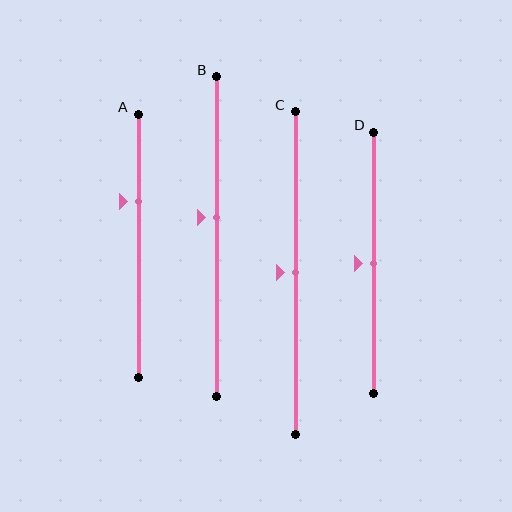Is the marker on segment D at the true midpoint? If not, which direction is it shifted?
Yes, the marker on segment D is at the true midpoint.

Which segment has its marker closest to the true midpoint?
Segment C has its marker closest to the true midpoint.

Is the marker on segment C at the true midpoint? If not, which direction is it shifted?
Yes, the marker on segment C is at the true midpoint.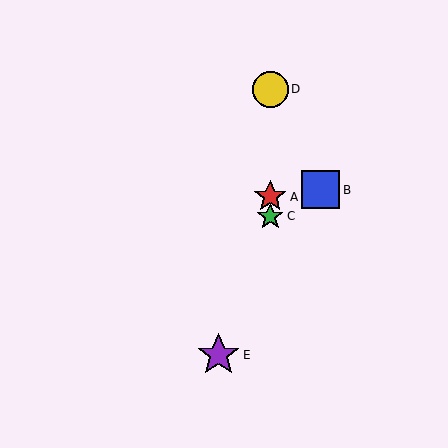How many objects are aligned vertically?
3 objects (A, C, D) are aligned vertically.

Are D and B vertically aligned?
No, D is at x≈270 and B is at x≈321.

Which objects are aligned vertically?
Objects A, C, D are aligned vertically.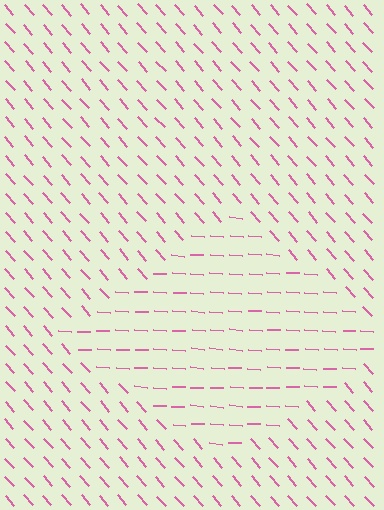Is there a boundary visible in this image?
Yes, there is a texture boundary formed by a change in line orientation.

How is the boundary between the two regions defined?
The boundary is defined purely by a change in line orientation (approximately 45 degrees difference). All lines are the same color and thickness.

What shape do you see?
I see a diamond.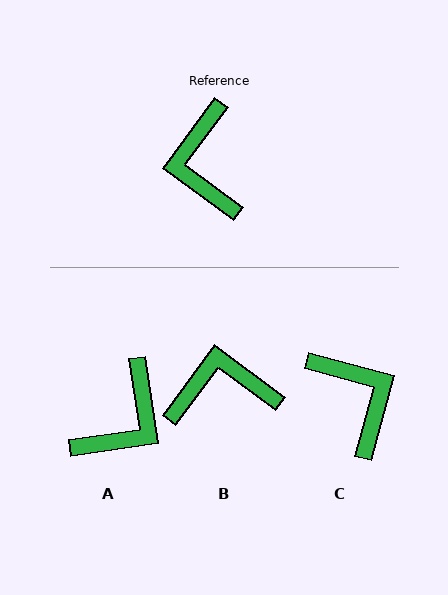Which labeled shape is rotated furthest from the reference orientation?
C, about 159 degrees away.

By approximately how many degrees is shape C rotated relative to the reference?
Approximately 159 degrees clockwise.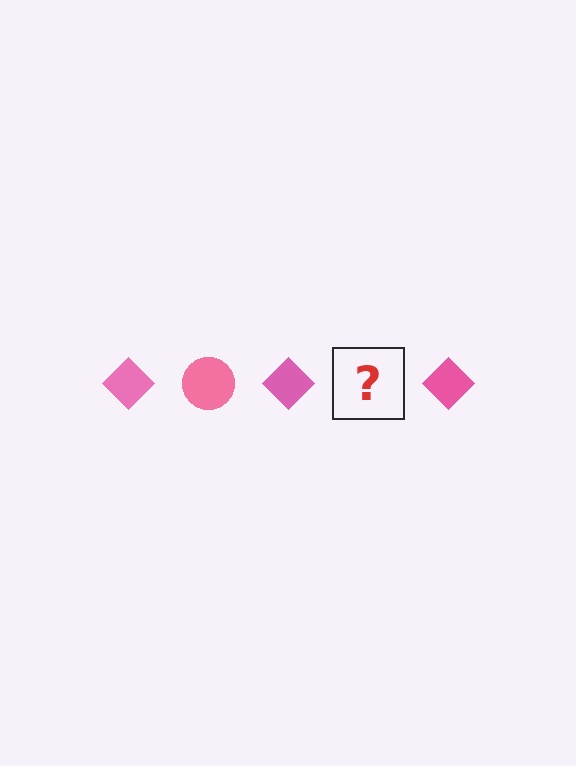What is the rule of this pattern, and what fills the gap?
The rule is that the pattern cycles through diamond, circle shapes in pink. The gap should be filled with a pink circle.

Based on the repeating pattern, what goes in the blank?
The blank should be a pink circle.